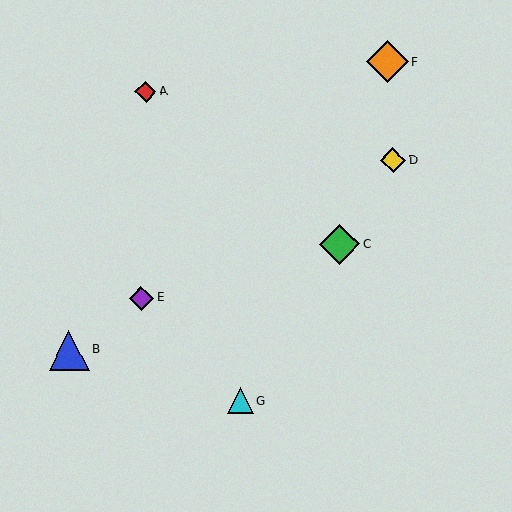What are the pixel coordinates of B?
Object B is at (69, 350).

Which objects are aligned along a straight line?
Objects C, D, G are aligned along a straight line.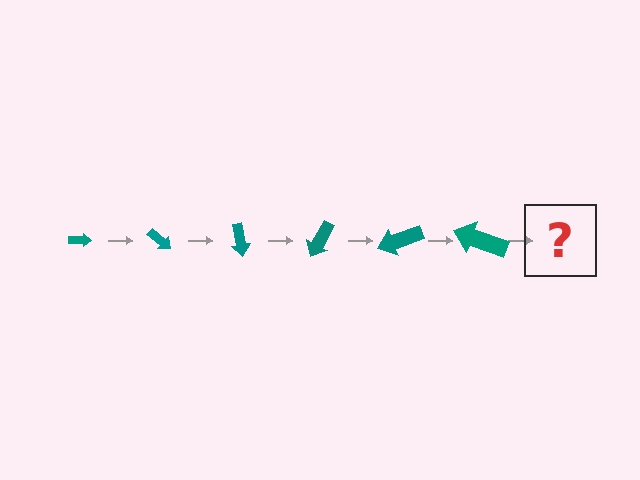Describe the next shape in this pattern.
It should be an arrow, larger than the previous one and rotated 240 degrees from the start.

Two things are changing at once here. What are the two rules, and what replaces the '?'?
The two rules are that the arrow grows larger each step and it rotates 40 degrees each step. The '?' should be an arrow, larger than the previous one and rotated 240 degrees from the start.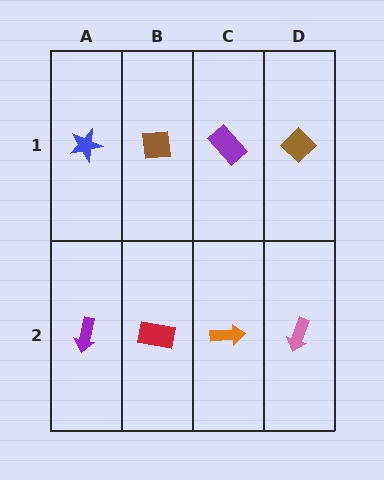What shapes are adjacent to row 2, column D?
A brown diamond (row 1, column D), an orange arrow (row 2, column C).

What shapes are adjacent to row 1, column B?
A red rectangle (row 2, column B), a blue star (row 1, column A), a purple rectangle (row 1, column C).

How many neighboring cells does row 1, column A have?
2.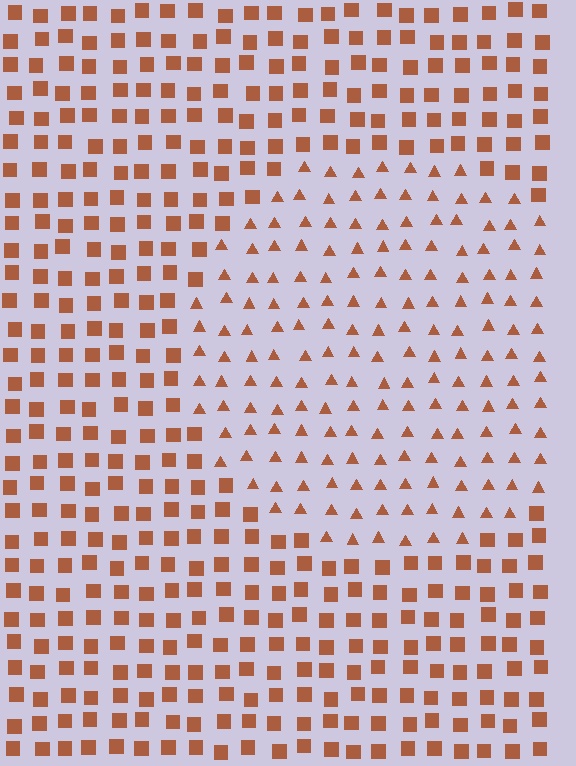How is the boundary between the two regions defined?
The boundary is defined by a change in element shape: triangles inside vs. squares outside. All elements share the same color and spacing.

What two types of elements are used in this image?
The image uses triangles inside the circle region and squares outside it.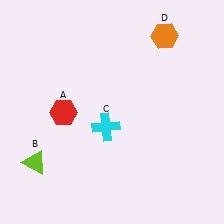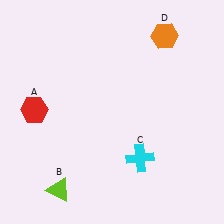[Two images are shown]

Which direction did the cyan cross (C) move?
The cyan cross (C) moved right.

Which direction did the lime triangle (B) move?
The lime triangle (B) moved down.